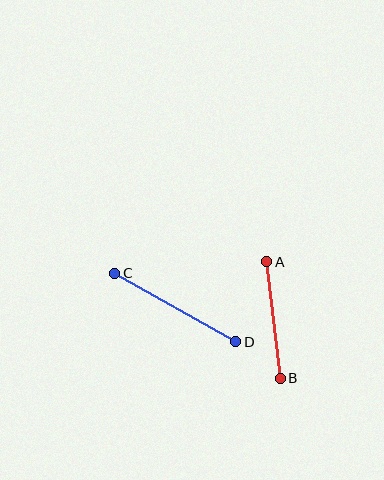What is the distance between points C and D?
The distance is approximately 139 pixels.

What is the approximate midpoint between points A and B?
The midpoint is at approximately (274, 320) pixels.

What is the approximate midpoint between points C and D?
The midpoint is at approximately (175, 308) pixels.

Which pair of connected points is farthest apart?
Points C and D are farthest apart.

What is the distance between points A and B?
The distance is approximately 117 pixels.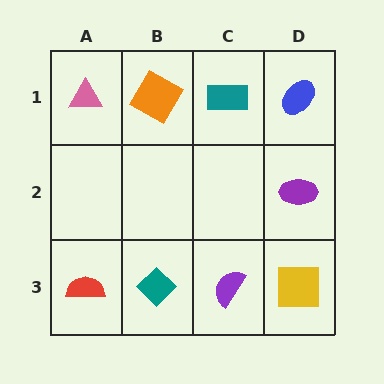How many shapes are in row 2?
1 shape.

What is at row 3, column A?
A red semicircle.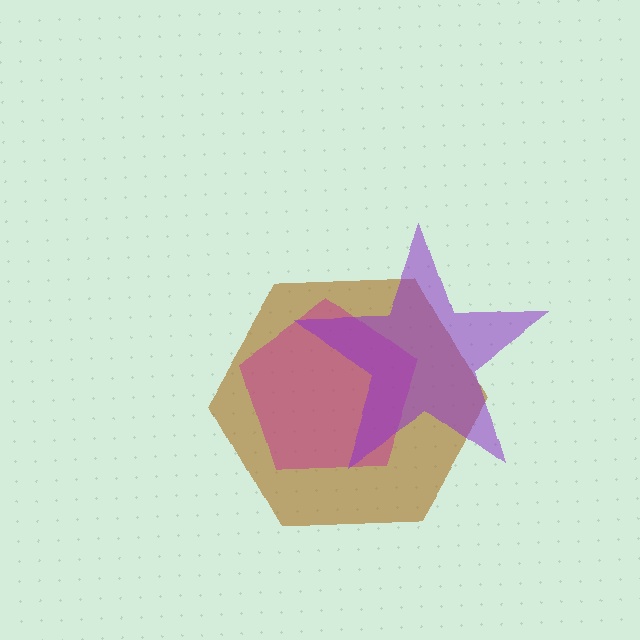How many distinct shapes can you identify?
There are 3 distinct shapes: a brown hexagon, a magenta pentagon, a purple star.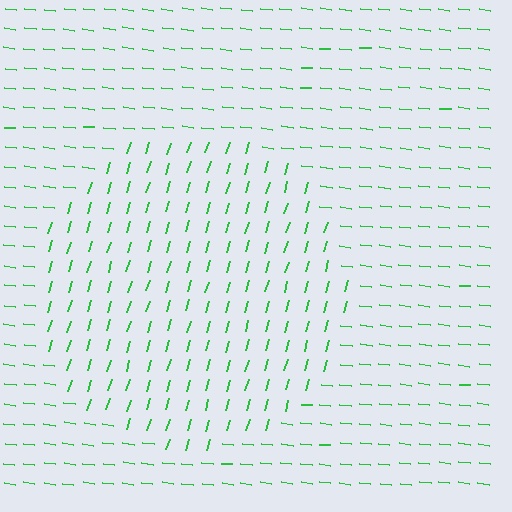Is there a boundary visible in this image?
Yes, there is a texture boundary formed by a change in line orientation.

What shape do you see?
I see a circle.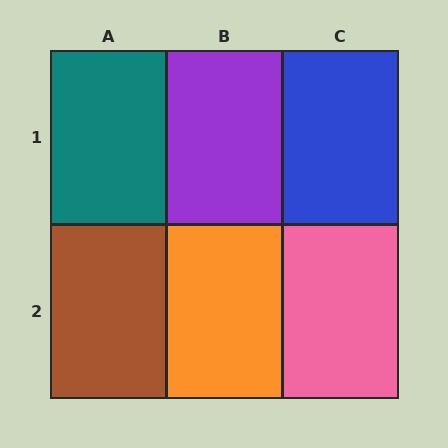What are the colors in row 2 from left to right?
Brown, orange, pink.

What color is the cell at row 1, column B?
Purple.